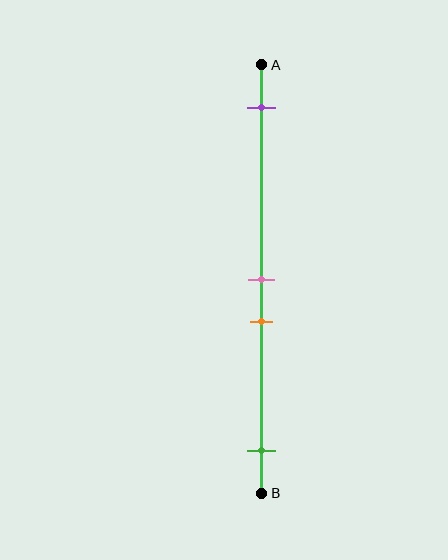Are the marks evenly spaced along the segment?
No, the marks are not evenly spaced.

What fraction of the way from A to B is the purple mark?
The purple mark is approximately 10% (0.1) of the way from A to B.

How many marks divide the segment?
There are 4 marks dividing the segment.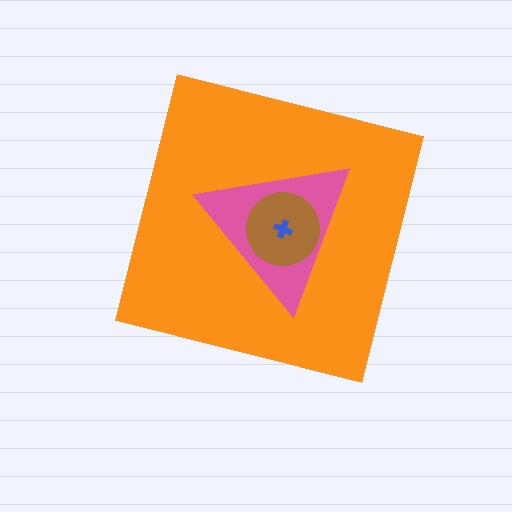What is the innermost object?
The blue cross.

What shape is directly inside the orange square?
The pink triangle.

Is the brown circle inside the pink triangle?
Yes.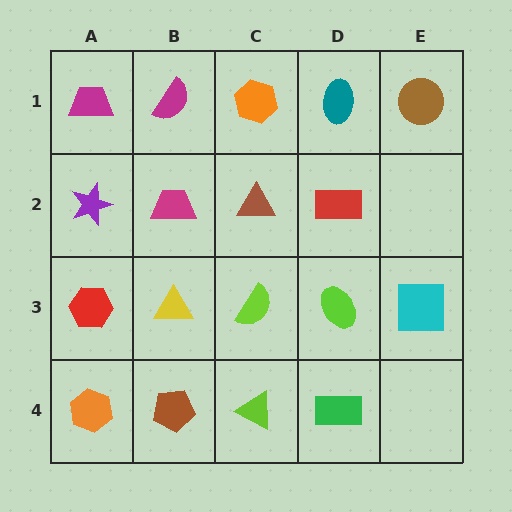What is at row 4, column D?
A green rectangle.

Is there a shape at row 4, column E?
No, that cell is empty.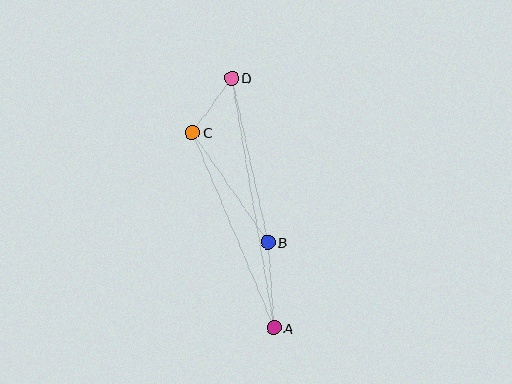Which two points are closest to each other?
Points C and D are closest to each other.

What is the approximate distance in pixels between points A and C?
The distance between A and C is approximately 212 pixels.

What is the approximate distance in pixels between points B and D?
The distance between B and D is approximately 168 pixels.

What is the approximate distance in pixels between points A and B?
The distance between A and B is approximately 86 pixels.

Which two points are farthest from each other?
Points A and D are farthest from each other.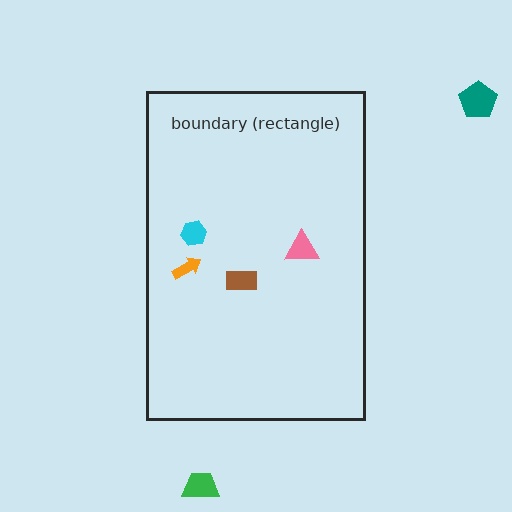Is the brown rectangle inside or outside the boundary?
Inside.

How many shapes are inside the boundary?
4 inside, 2 outside.